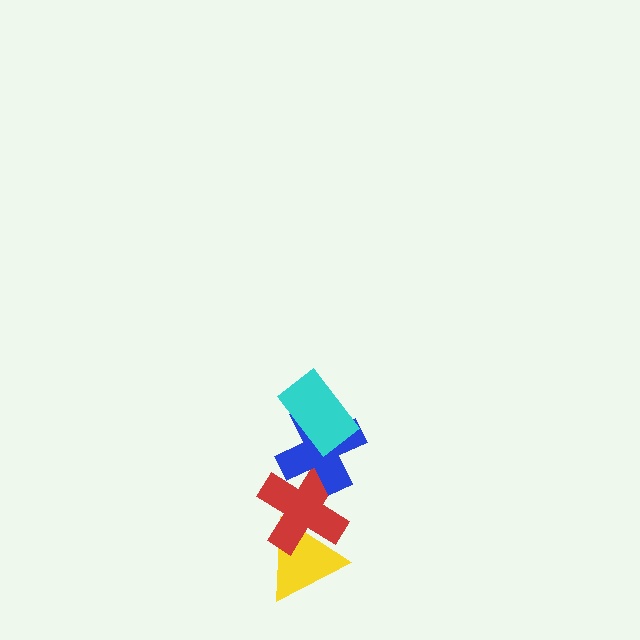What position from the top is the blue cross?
The blue cross is 2nd from the top.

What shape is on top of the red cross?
The blue cross is on top of the red cross.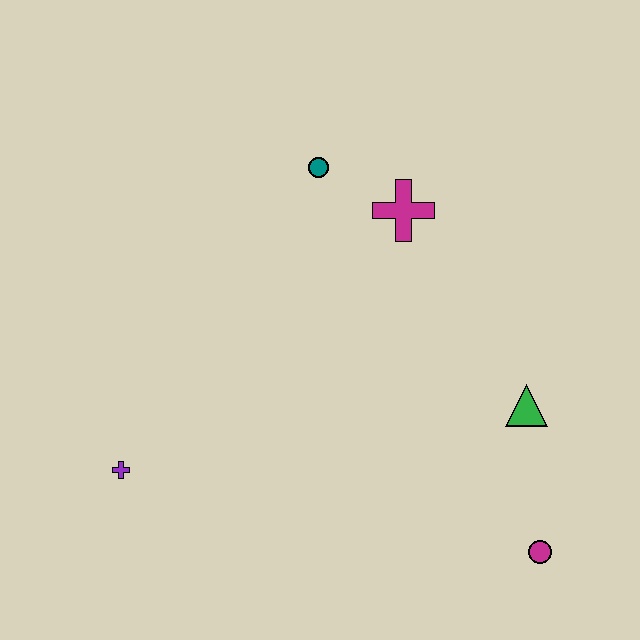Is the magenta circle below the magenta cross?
Yes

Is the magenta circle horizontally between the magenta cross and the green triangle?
No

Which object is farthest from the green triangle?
The purple cross is farthest from the green triangle.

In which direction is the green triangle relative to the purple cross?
The green triangle is to the right of the purple cross.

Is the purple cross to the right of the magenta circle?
No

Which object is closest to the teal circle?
The magenta cross is closest to the teal circle.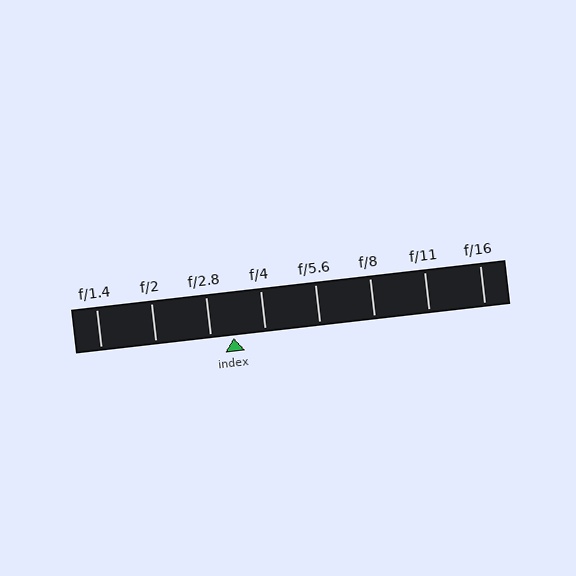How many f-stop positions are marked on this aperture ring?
There are 8 f-stop positions marked.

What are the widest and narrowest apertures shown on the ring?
The widest aperture shown is f/1.4 and the narrowest is f/16.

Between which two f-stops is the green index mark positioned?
The index mark is between f/2.8 and f/4.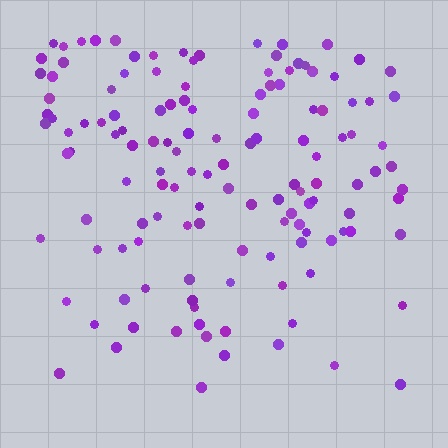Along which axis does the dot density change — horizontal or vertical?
Vertical.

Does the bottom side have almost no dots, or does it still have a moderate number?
Still a moderate number, just noticeably fewer than the top.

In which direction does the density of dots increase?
From bottom to top, with the top side densest.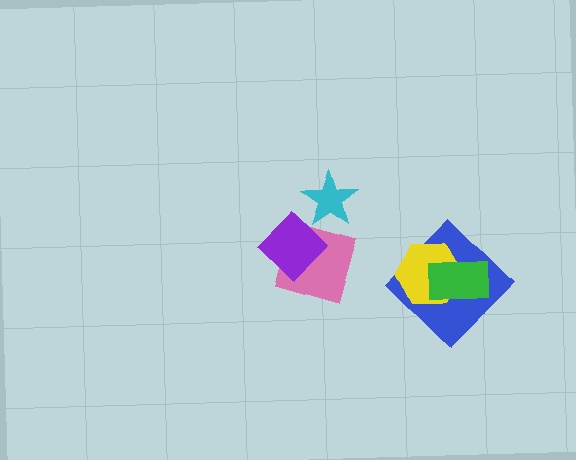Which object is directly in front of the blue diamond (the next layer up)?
The yellow hexagon is directly in front of the blue diamond.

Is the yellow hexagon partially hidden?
Yes, it is partially covered by another shape.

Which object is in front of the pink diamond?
The purple diamond is in front of the pink diamond.